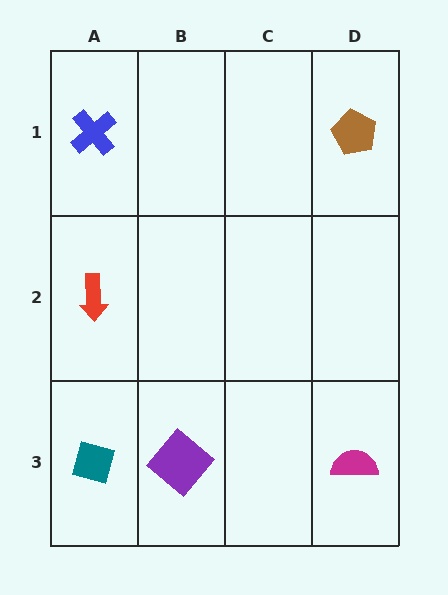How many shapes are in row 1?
2 shapes.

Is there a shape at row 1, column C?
No, that cell is empty.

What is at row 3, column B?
A purple diamond.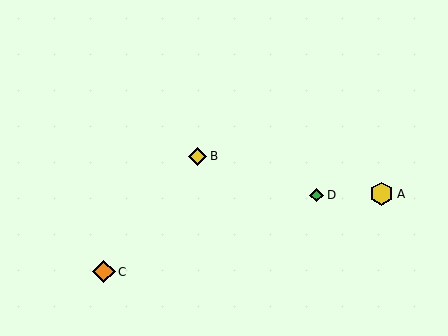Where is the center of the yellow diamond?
The center of the yellow diamond is at (197, 156).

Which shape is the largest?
The yellow hexagon (labeled A) is the largest.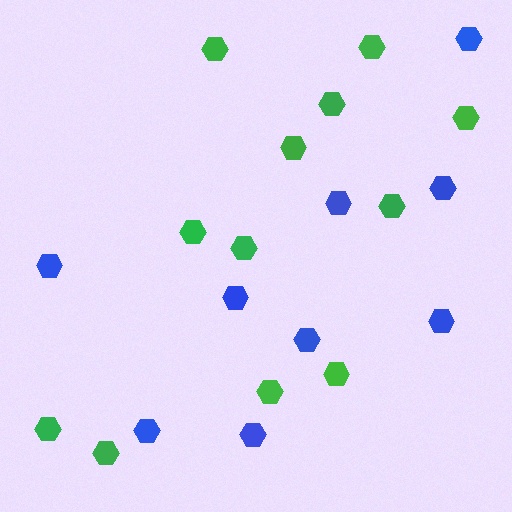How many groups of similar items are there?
There are 2 groups: one group of green hexagons (12) and one group of blue hexagons (9).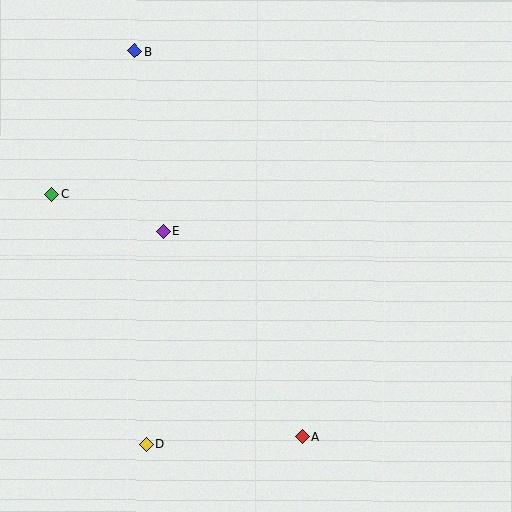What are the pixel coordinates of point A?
Point A is at (303, 437).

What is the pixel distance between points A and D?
The distance between A and D is 156 pixels.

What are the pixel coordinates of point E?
Point E is at (164, 231).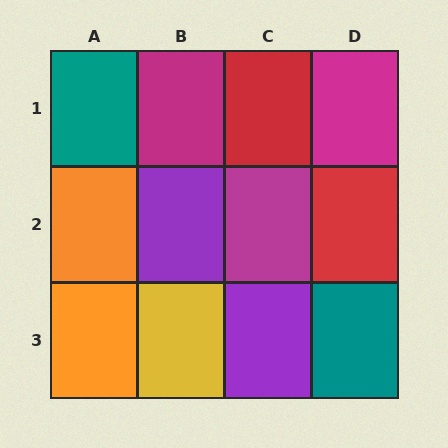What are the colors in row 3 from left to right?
Orange, yellow, purple, teal.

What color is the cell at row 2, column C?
Magenta.